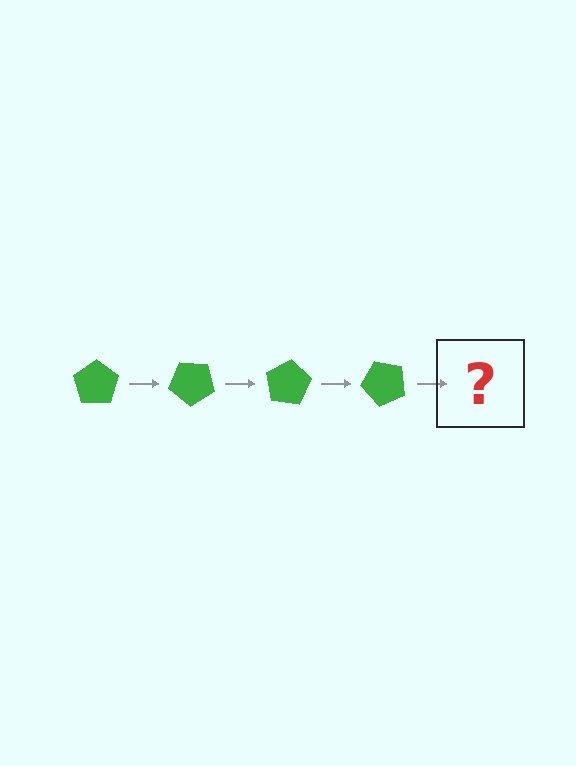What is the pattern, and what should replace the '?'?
The pattern is that the pentagon rotates 40 degrees each step. The '?' should be a green pentagon rotated 160 degrees.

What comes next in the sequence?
The next element should be a green pentagon rotated 160 degrees.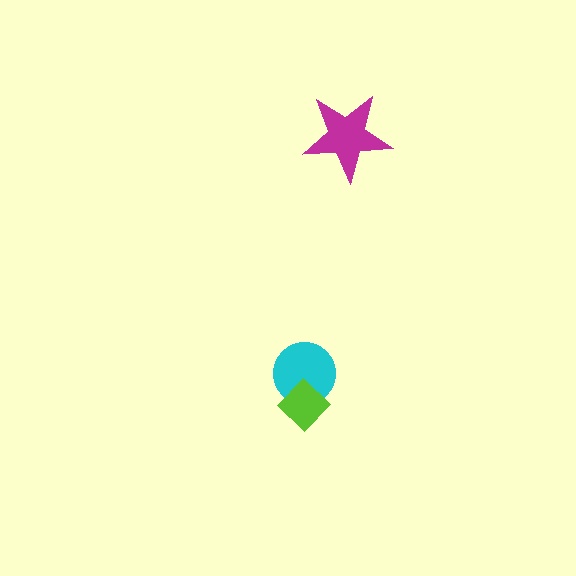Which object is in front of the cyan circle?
The lime diamond is in front of the cyan circle.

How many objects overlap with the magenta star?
0 objects overlap with the magenta star.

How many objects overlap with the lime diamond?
1 object overlaps with the lime diamond.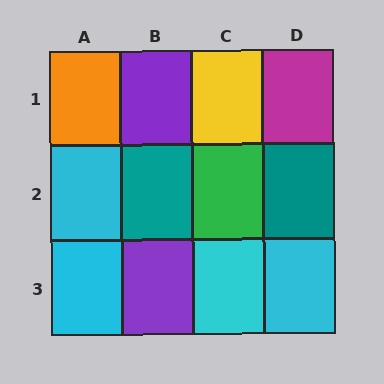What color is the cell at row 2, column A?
Cyan.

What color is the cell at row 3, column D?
Cyan.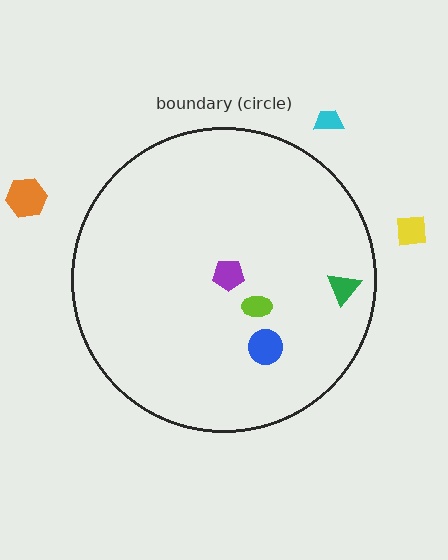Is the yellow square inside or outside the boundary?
Outside.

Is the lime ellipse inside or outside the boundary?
Inside.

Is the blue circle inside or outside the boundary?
Inside.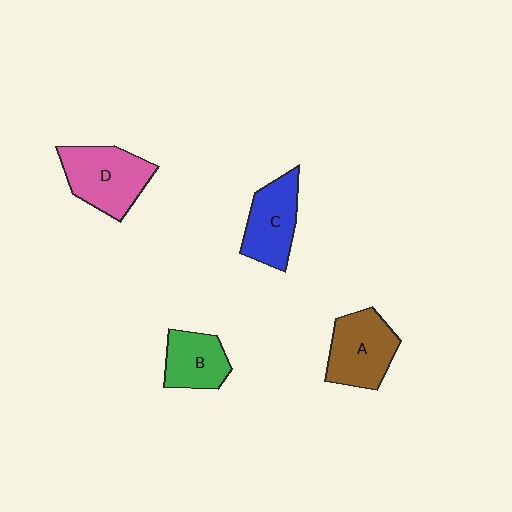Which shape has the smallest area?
Shape B (green).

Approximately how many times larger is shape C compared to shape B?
Approximately 1.2 times.